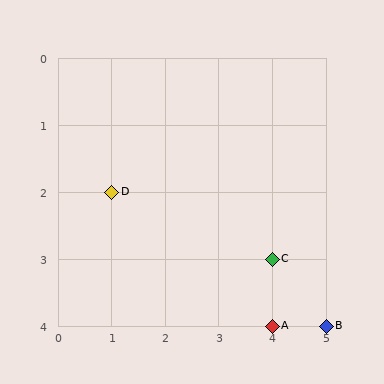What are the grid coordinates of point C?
Point C is at grid coordinates (4, 3).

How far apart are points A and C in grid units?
Points A and C are 1 row apart.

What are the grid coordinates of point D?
Point D is at grid coordinates (1, 2).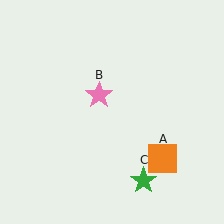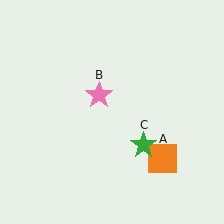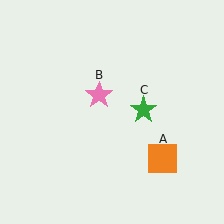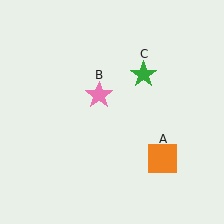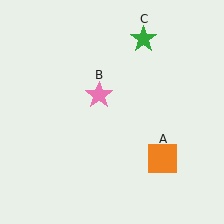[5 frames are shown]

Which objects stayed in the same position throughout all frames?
Orange square (object A) and pink star (object B) remained stationary.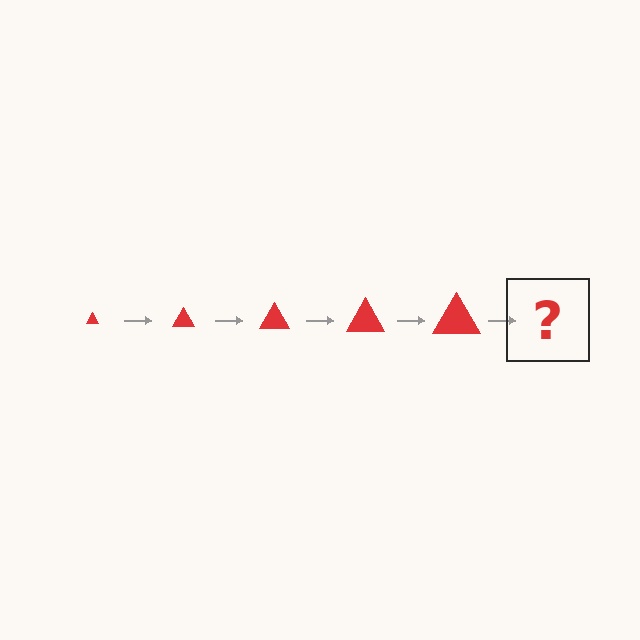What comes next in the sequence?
The next element should be a red triangle, larger than the previous one.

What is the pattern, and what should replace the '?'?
The pattern is that the triangle gets progressively larger each step. The '?' should be a red triangle, larger than the previous one.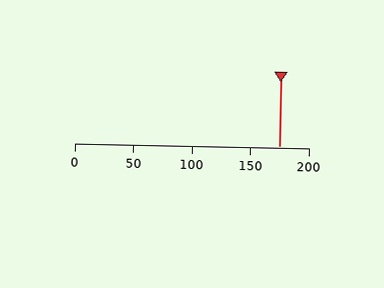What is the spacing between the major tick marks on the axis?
The major ticks are spaced 50 apart.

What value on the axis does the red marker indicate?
The marker indicates approximately 175.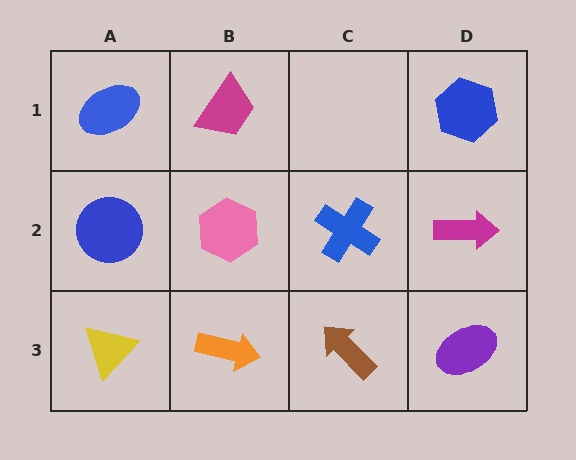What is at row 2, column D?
A magenta arrow.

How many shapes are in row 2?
4 shapes.